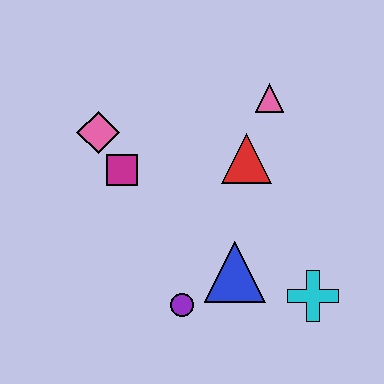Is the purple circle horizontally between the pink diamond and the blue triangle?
Yes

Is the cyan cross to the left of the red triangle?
No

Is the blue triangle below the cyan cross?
No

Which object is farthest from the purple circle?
The pink triangle is farthest from the purple circle.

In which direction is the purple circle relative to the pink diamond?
The purple circle is below the pink diamond.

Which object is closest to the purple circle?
The blue triangle is closest to the purple circle.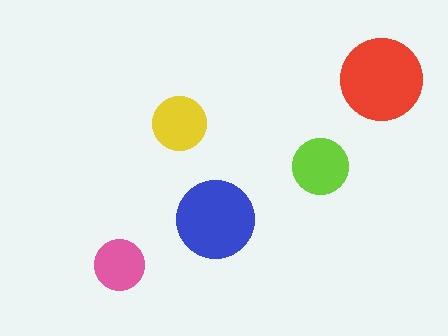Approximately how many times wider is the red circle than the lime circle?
About 1.5 times wider.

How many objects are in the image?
There are 5 objects in the image.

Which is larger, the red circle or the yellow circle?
The red one.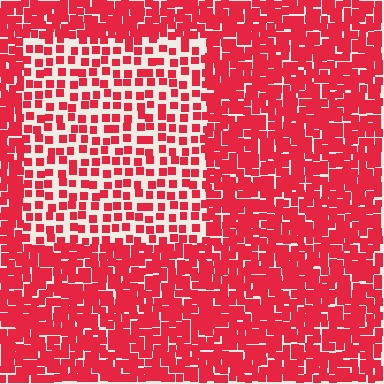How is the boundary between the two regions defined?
The boundary is defined by a change in element density (approximately 2.1x ratio). All elements are the same color, size, and shape.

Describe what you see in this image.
The image contains small red elements arranged at two different densities. A rectangle-shaped region is visible where the elements are less densely packed than the surrounding area.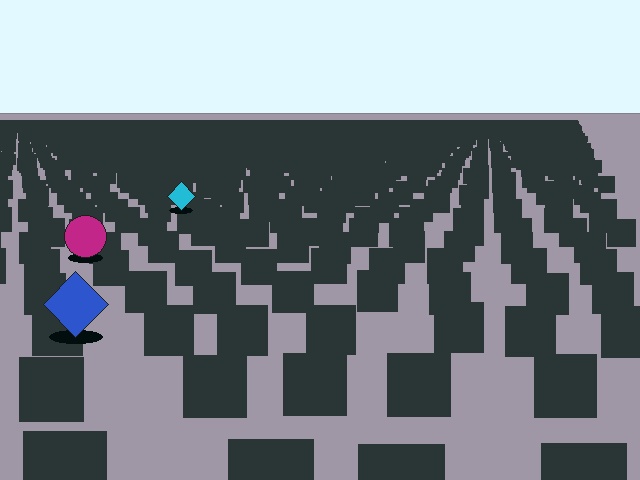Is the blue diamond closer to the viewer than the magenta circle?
Yes. The blue diamond is closer — you can tell from the texture gradient: the ground texture is coarser near it.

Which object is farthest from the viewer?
The cyan diamond is farthest from the viewer. It appears smaller and the ground texture around it is denser.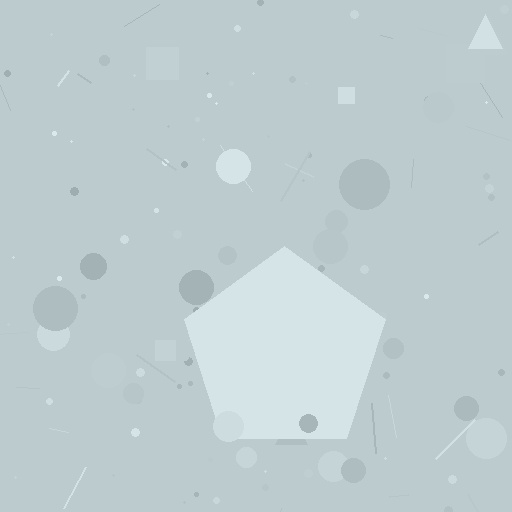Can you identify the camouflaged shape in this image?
The camouflaged shape is a pentagon.